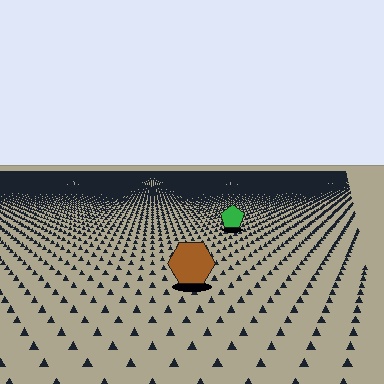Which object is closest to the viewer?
The brown hexagon is closest. The texture marks near it are larger and more spread out.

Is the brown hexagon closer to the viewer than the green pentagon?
Yes. The brown hexagon is closer — you can tell from the texture gradient: the ground texture is coarser near it.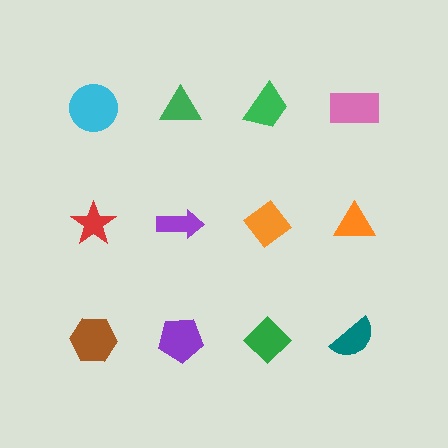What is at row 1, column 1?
A cyan circle.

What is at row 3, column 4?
A teal semicircle.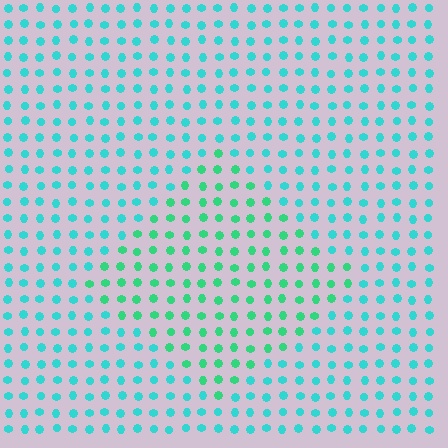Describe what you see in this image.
The image is filled with small cyan elements in a uniform arrangement. A diamond-shaped region is visible where the elements are tinted to a slightly different hue, forming a subtle color boundary.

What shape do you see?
I see a diamond.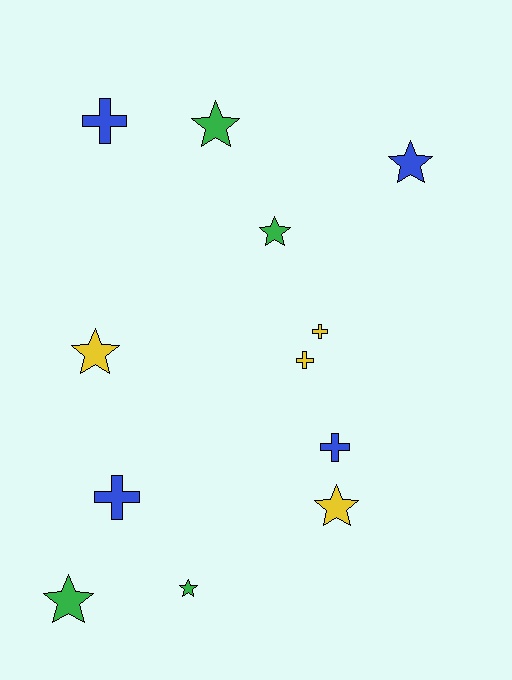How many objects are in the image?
There are 12 objects.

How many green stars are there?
There are 4 green stars.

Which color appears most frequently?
Yellow, with 4 objects.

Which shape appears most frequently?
Star, with 7 objects.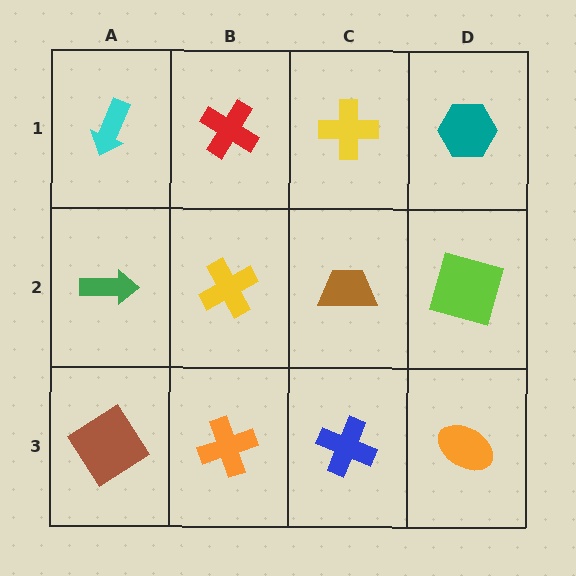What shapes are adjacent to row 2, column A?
A cyan arrow (row 1, column A), a brown diamond (row 3, column A), a yellow cross (row 2, column B).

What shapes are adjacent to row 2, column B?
A red cross (row 1, column B), an orange cross (row 3, column B), a green arrow (row 2, column A), a brown trapezoid (row 2, column C).